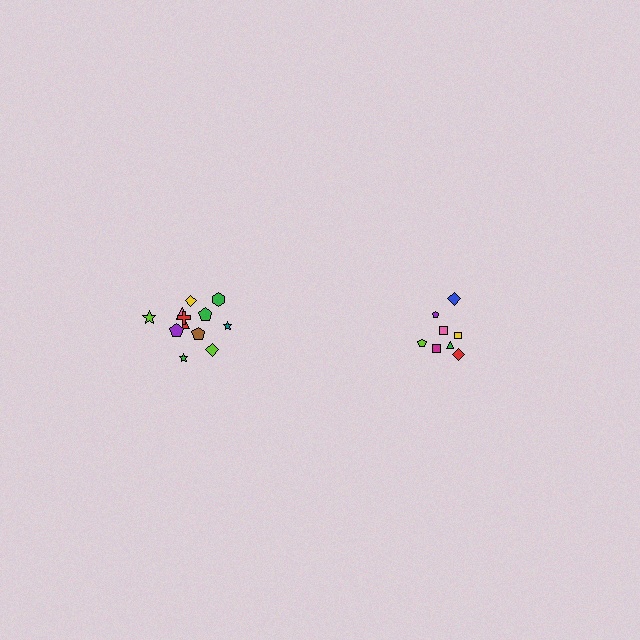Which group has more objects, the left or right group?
The left group.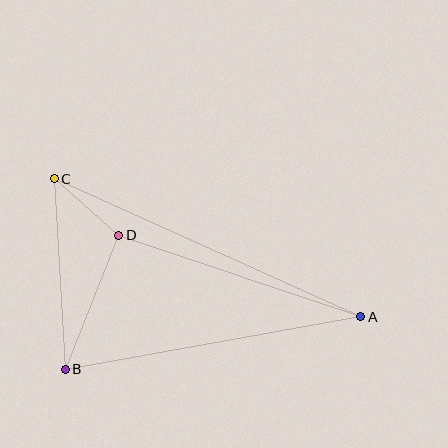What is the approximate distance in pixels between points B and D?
The distance between B and D is approximately 144 pixels.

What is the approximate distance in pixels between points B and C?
The distance between B and C is approximately 191 pixels.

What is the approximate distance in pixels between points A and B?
The distance between A and B is approximately 301 pixels.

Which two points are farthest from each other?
Points A and C are farthest from each other.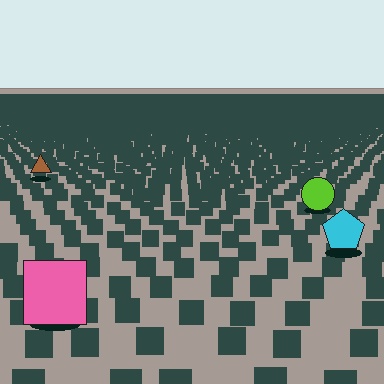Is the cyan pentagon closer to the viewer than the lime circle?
Yes. The cyan pentagon is closer — you can tell from the texture gradient: the ground texture is coarser near it.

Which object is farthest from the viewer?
The brown triangle is farthest from the viewer. It appears smaller and the ground texture around it is denser.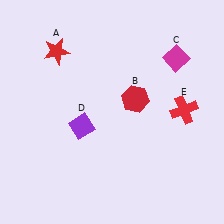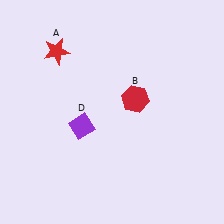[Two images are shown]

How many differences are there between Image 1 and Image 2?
There are 2 differences between the two images.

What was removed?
The red cross (E), the magenta diamond (C) were removed in Image 2.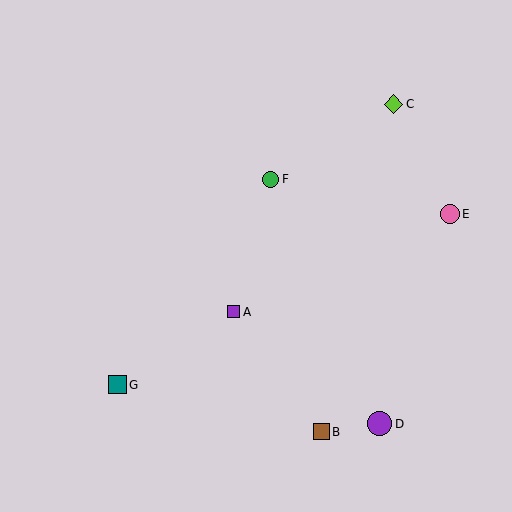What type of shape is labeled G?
Shape G is a teal square.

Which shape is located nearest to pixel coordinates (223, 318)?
The purple square (labeled A) at (234, 312) is nearest to that location.